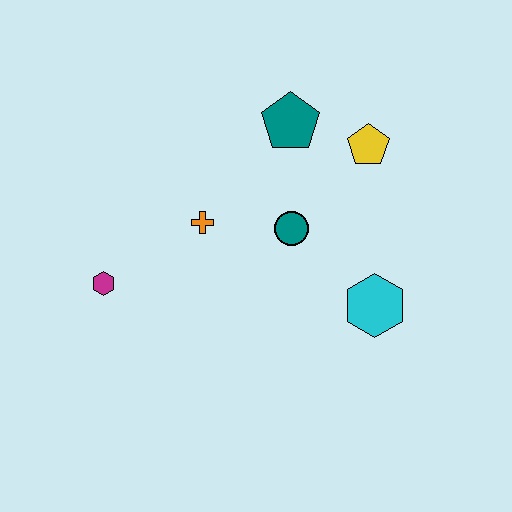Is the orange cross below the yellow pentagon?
Yes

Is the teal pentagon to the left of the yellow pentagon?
Yes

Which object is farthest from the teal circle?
The magenta hexagon is farthest from the teal circle.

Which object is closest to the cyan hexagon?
The teal circle is closest to the cyan hexagon.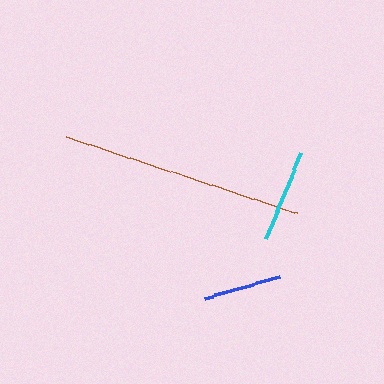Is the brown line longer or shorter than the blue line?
The brown line is longer than the blue line.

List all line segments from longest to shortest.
From longest to shortest: brown, cyan, blue.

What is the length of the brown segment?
The brown segment is approximately 243 pixels long.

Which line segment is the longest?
The brown line is the longest at approximately 243 pixels.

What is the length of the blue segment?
The blue segment is approximately 78 pixels long.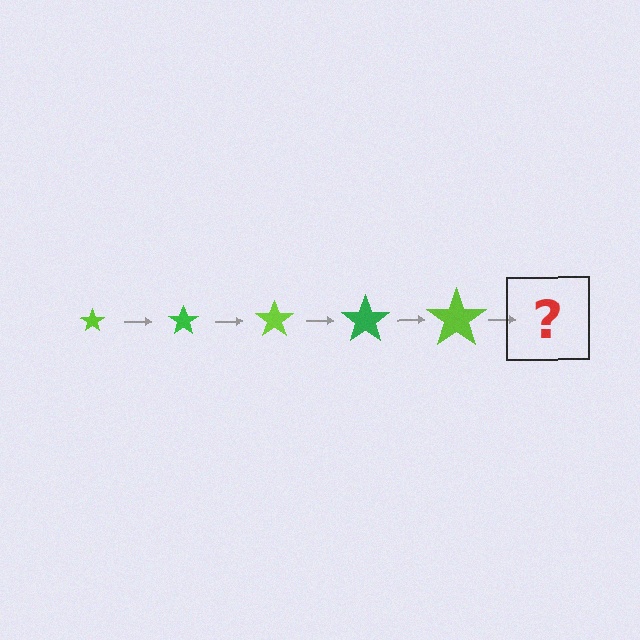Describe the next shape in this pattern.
It should be a green star, larger than the previous one.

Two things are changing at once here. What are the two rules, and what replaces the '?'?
The two rules are that the star grows larger each step and the color cycles through lime and green. The '?' should be a green star, larger than the previous one.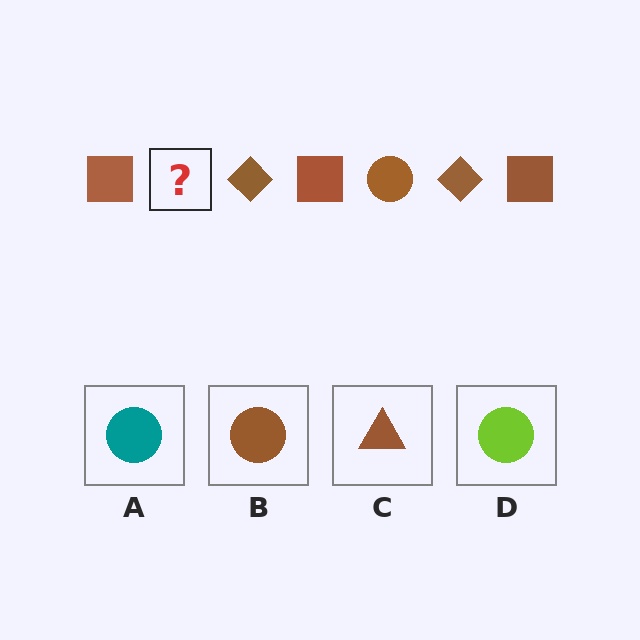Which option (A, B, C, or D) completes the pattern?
B.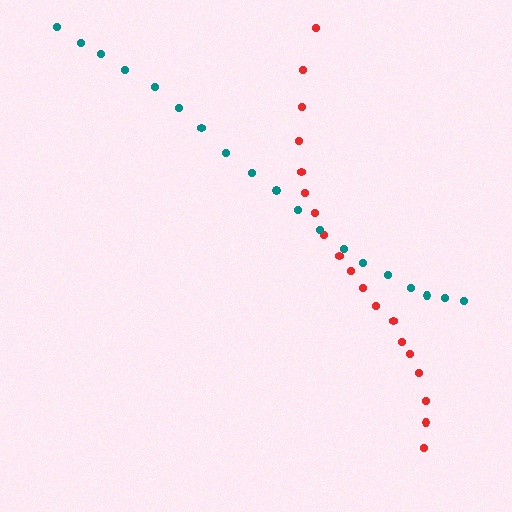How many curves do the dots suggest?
There are 2 distinct paths.